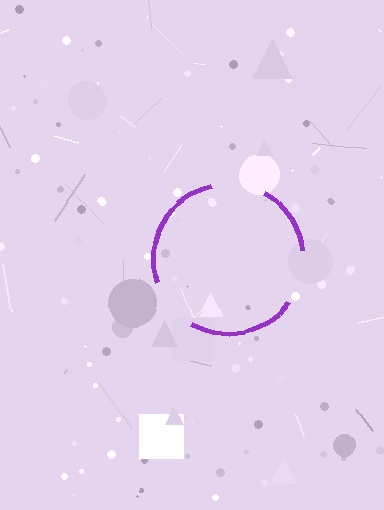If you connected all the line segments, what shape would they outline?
They would outline a circle.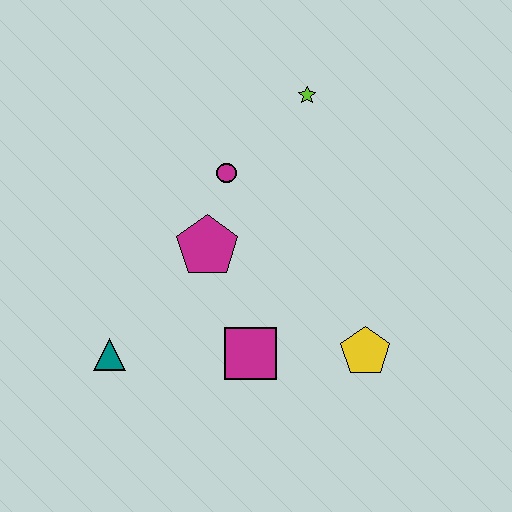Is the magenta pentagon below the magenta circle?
Yes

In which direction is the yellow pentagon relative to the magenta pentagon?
The yellow pentagon is to the right of the magenta pentagon.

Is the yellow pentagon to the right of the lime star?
Yes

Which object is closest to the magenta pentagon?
The magenta circle is closest to the magenta pentagon.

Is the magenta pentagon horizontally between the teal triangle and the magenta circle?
Yes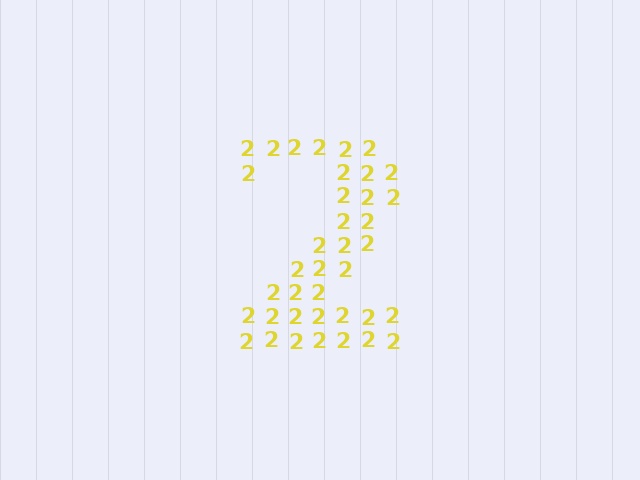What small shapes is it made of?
It is made of small digit 2's.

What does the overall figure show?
The overall figure shows the digit 2.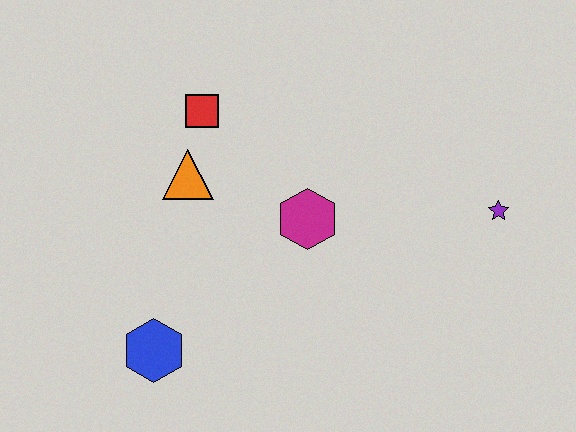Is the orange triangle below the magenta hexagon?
No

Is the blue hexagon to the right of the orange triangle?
No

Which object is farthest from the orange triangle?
The purple star is farthest from the orange triangle.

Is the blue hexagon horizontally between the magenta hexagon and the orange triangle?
No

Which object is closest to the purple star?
The magenta hexagon is closest to the purple star.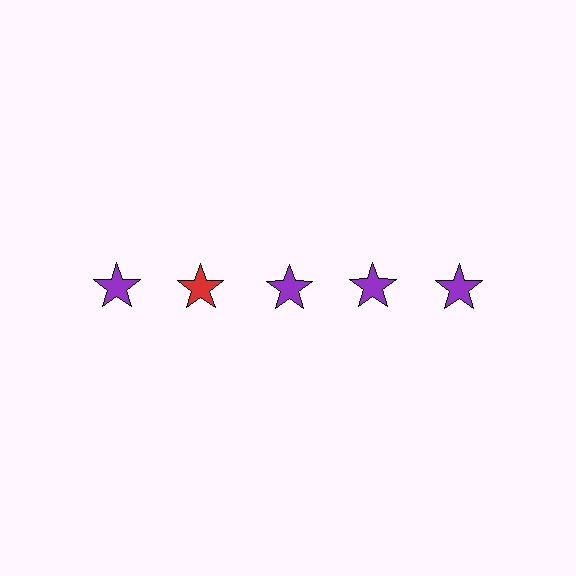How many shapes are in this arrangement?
There are 5 shapes arranged in a grid pattern.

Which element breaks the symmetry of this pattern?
The red star in the top row, second from left column breaks the symmetry. All other shapes are purple stars.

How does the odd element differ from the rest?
It has a different color: red instead of purple.